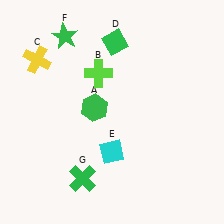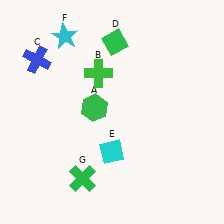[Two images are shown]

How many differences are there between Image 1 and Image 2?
There are 3 differences between the two images.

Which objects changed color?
B changed from lime to green. C changed from yellow to blue. F changed from green to cyan.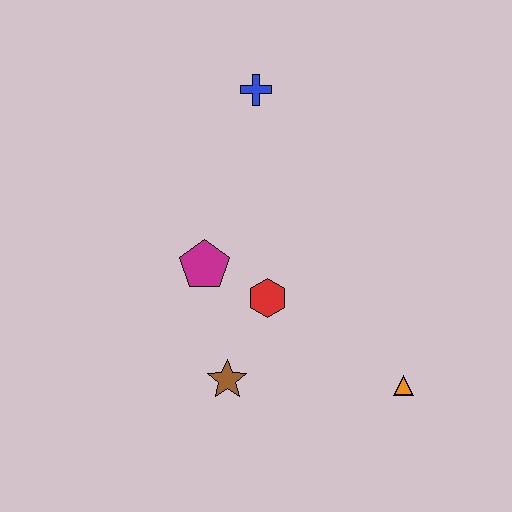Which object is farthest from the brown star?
The blue cross is farthest from the brown star.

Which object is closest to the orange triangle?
The red hexagon is closest to the orange triangle.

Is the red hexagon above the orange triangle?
Yes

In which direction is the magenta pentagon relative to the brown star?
The magenta pentagon is above the brown star.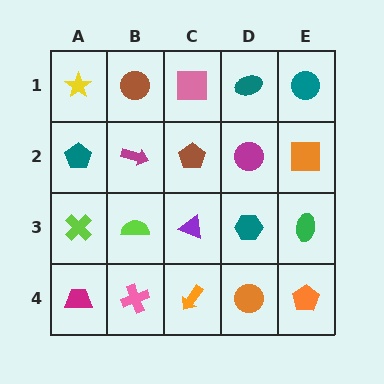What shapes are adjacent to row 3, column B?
A magenta arrow (row 2, column B), a pink cross (row 4, column B), a lime cross (row 3, column A), a purple triangle (row 3, column C).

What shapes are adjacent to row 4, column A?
A lime cross (row 3, column A), a pink cross (row 4, column B).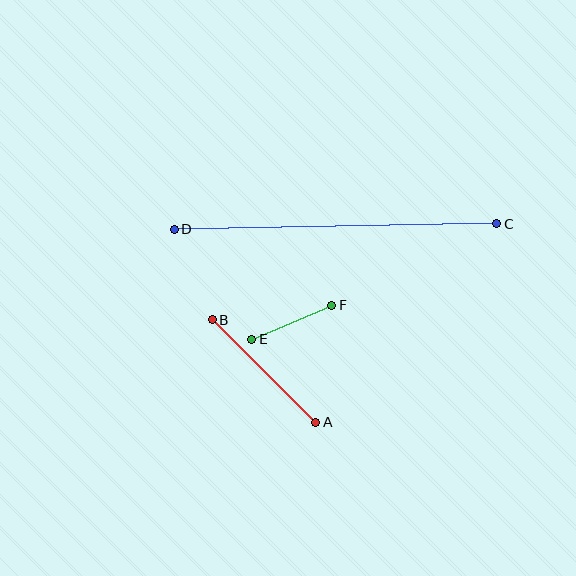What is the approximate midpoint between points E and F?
The midpoint is at approximately (292, 322) pixels.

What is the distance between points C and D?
The distance is approximately 323 pixels.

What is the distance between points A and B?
The distance is approximately 146 pixels.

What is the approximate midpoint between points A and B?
The midpoint is at approximately (264, 371) pixels.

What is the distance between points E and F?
The distance is approximately 87 pixels.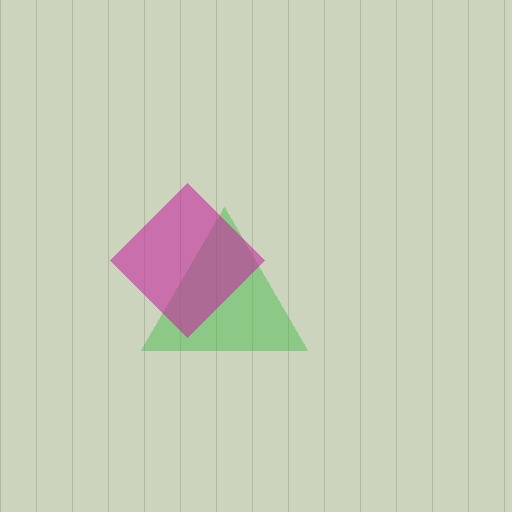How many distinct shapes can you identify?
There are 2 distinct shapes: a green triangle, a magenta diamond.